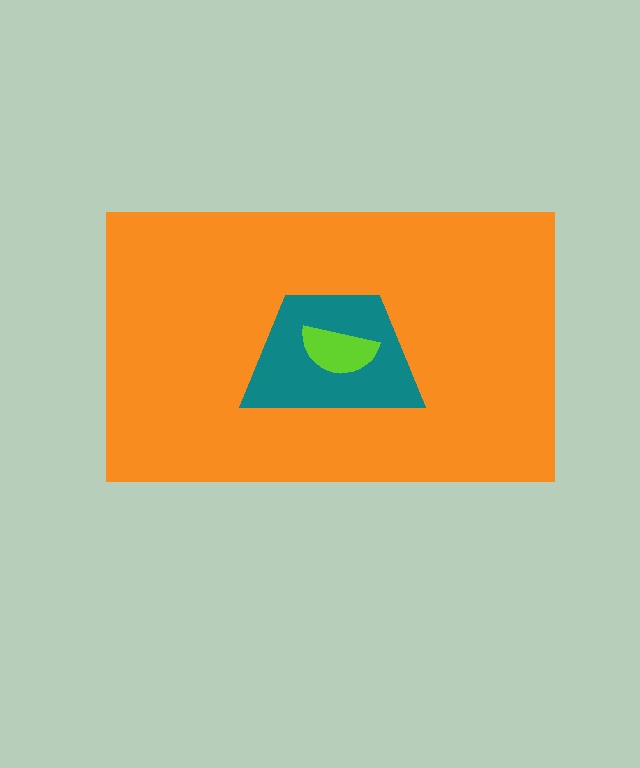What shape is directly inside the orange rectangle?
The teal trapezoid.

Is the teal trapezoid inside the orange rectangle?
Yes.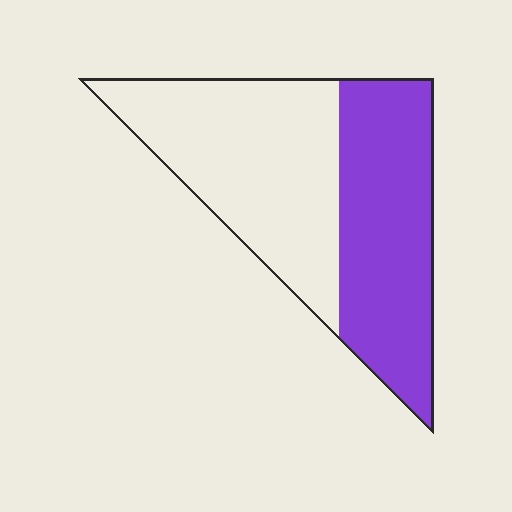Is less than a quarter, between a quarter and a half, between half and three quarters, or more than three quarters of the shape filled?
Between a quarter and a half.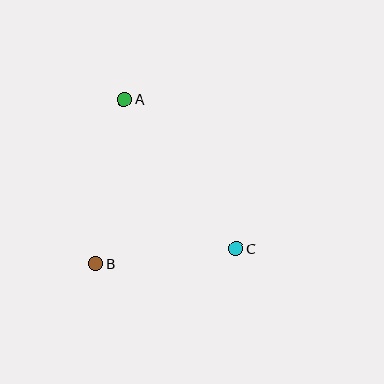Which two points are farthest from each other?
Points A and C are farthest from each other.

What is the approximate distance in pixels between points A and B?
The distance between A and B is approximately 167 pixels.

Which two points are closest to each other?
Points B and C are closest to each other.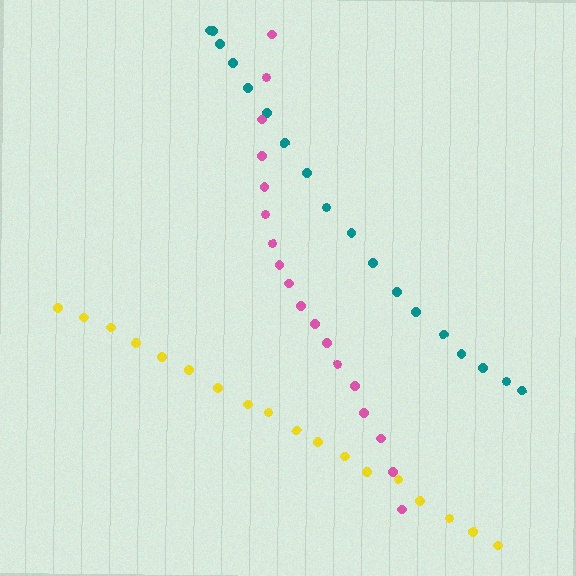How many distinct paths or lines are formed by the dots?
There are 3 distinct paths.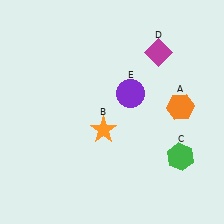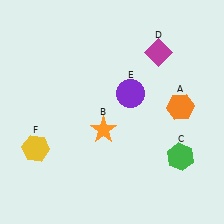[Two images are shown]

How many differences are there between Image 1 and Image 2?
There is 1 difference between the two images.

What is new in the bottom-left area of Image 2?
A yellow hexagon (F) was added in the bottom-left area of Image 2.